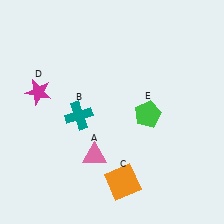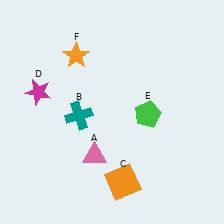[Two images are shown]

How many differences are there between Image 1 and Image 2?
There is 1 difference between the two images.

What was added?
An orange star (F) was added in Image 2.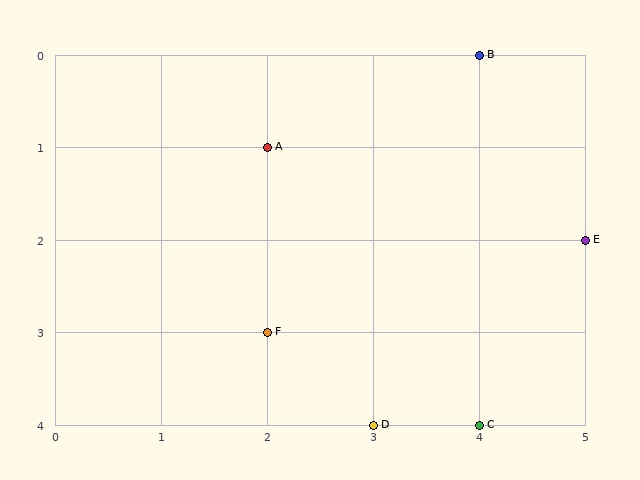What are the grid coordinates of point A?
Point A is at grid coordinates (2, 1).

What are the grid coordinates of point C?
Point C is at grid coordinates (4, 4).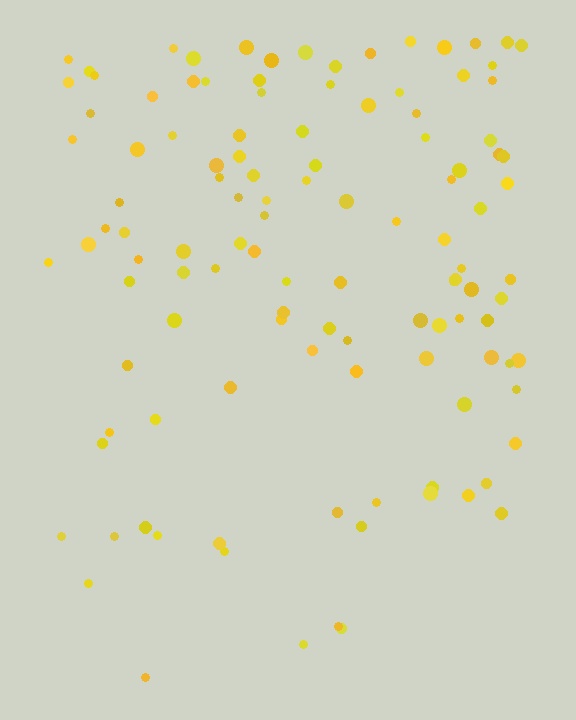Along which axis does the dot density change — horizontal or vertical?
Vertical.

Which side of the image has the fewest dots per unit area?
The bottom.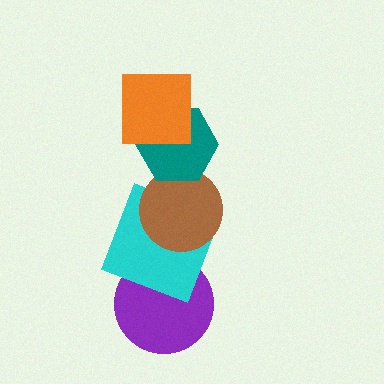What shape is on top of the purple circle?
The cyan square is on top of the purple circle.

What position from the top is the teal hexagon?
The teal hexagon is 2nd from the top.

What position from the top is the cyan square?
The cyan square is 4th from the top.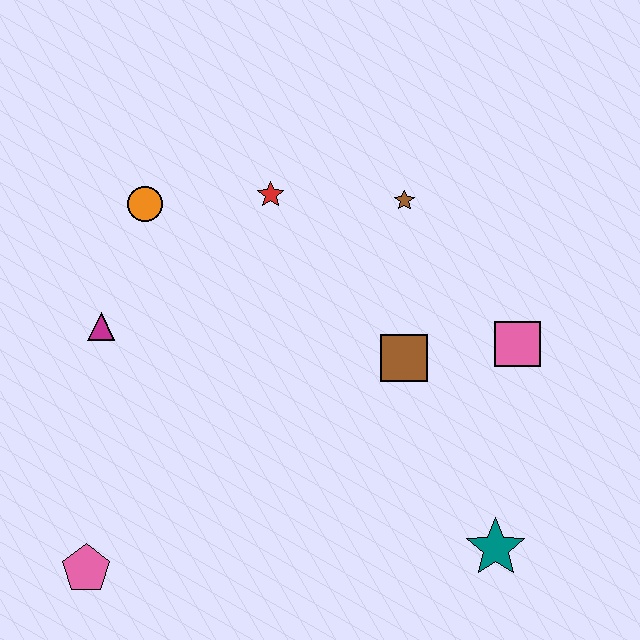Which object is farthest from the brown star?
The pink pentagon is farthest from the brown star.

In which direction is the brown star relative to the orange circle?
The brown star is to the right of the orange circle.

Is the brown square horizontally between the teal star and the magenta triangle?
Yes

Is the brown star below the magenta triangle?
No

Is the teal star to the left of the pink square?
Yes